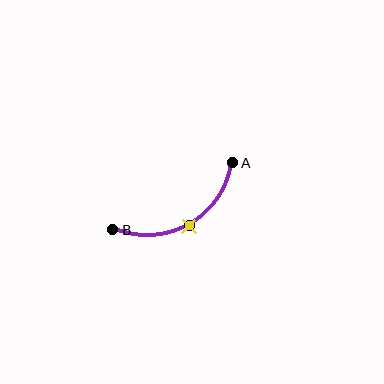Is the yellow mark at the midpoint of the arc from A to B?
Yes. The yellow mark lies on the arc at equal arc-length from both A and B — it is the arc midpoint.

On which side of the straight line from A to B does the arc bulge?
The arc bulges below the straight line connecting A and B.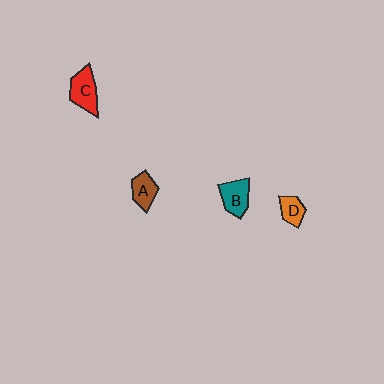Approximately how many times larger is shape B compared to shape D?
Approximately 1.5 times.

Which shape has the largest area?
Shape C (red).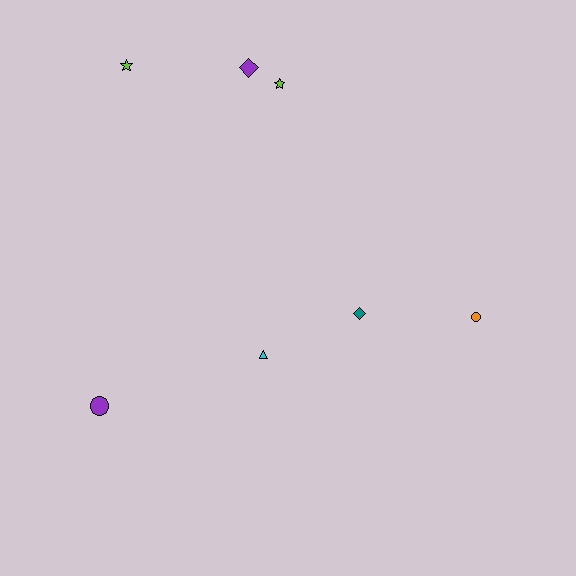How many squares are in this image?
There are no squares.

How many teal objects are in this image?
There is 1 teal object.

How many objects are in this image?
There are 7 objects.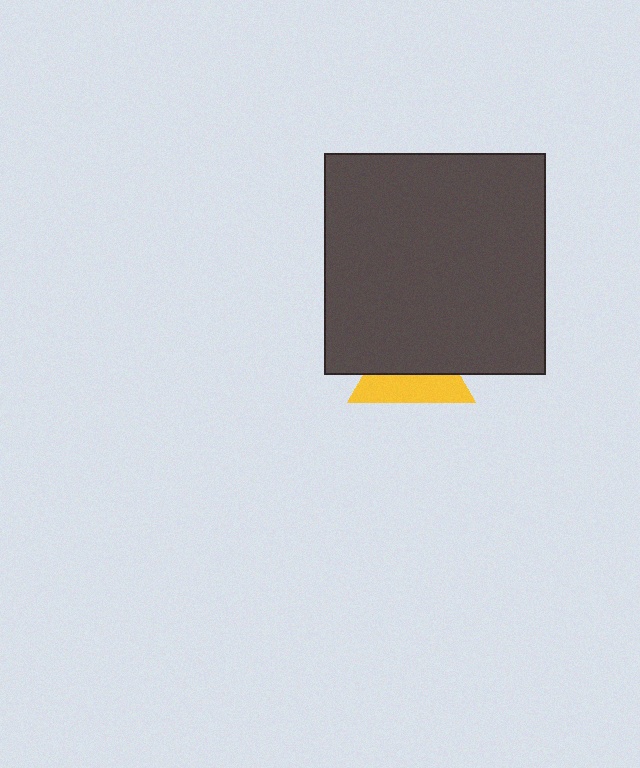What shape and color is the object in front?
The object in front is a dark gray square.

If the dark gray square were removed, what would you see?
You would see the complete yellow triangle.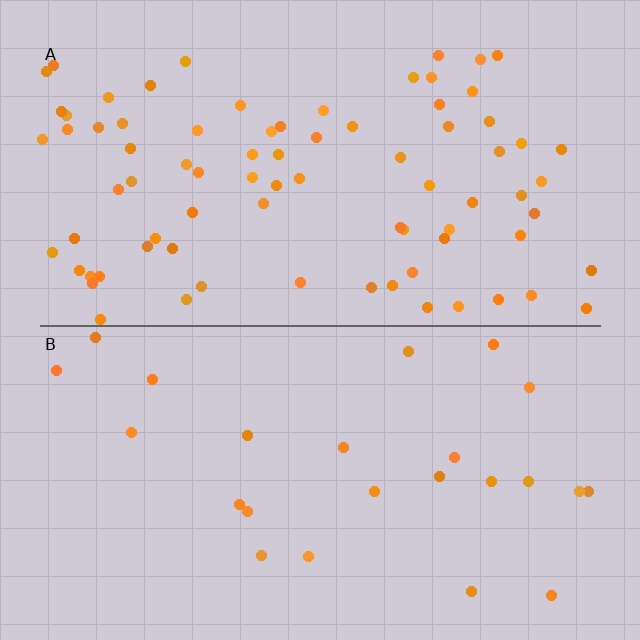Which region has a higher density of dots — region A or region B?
A (the top).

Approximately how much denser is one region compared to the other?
Approximately 3.3× — region A over region B.